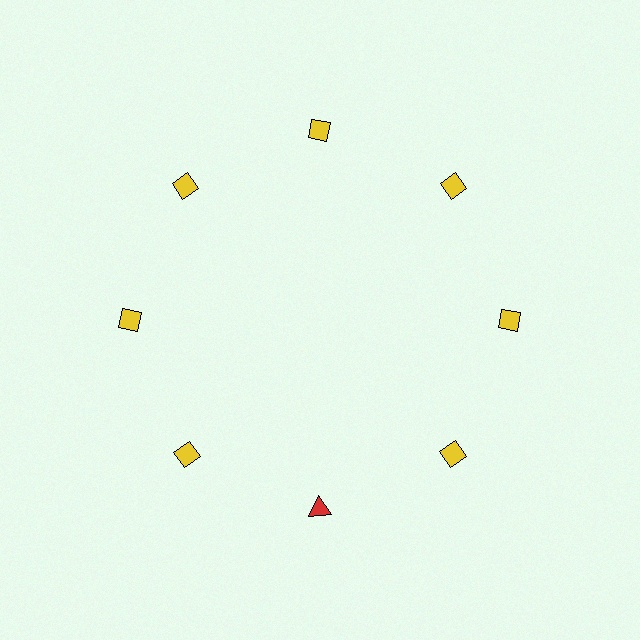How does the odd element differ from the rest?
It differs in both color (red instead of yellow) and shape (triangle instead of diamond).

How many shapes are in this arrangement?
There are 8 shapes arranged in a ring pattern.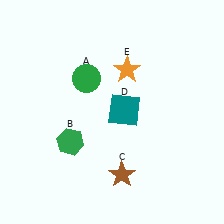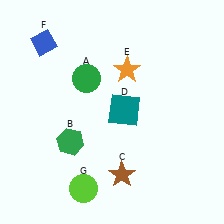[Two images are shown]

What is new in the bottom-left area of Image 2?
A lime circle (G) was added in the bottom-left area of Image 2.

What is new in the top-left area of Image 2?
A blue diamond (F) was added in the top-left area of Image 2.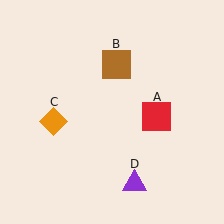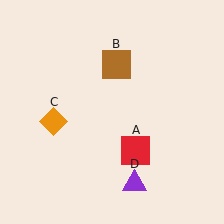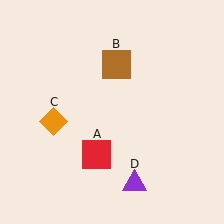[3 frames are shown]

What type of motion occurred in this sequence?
The red square (object A) rotated clockwise around the center of the scene.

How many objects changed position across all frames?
1 object changed position: red square (object A).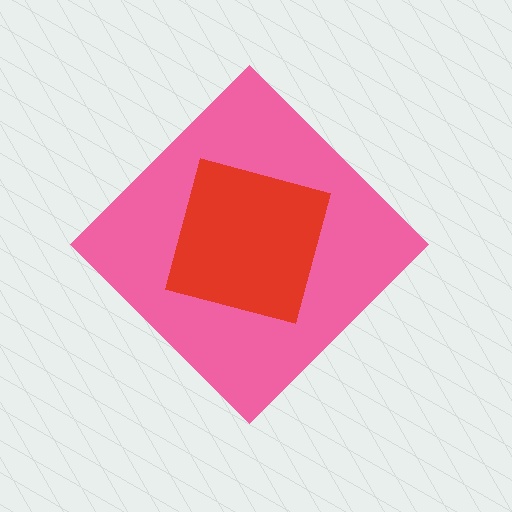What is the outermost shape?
The pink diamond.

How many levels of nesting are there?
2.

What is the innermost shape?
The red square.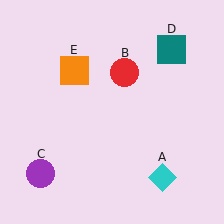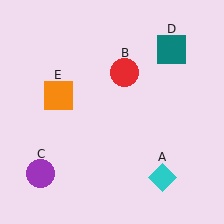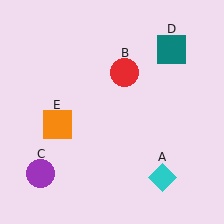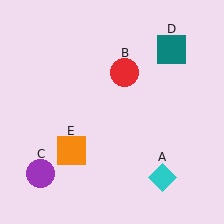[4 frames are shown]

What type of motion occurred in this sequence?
The orange square (object E) rotated counterclockwise around the center of the scene.